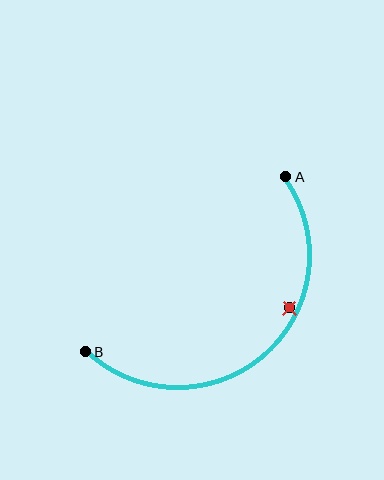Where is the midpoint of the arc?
The arc midpoint is the point on the curve farthest from the straight line joining A and B. It sits below and to the right of that line.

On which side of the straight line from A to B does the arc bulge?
The arc bulges below and to the right of the straight line connecting A and B.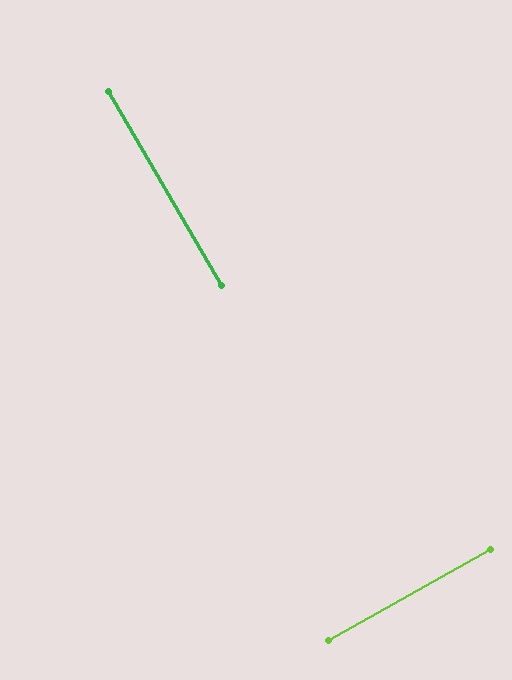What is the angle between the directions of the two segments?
Approximately 89 degrees.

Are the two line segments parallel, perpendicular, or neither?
Perpendicular — they meet at approximately 89°.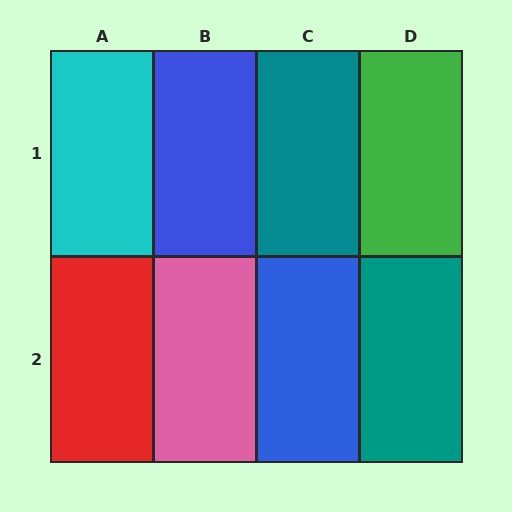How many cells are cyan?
1 cell is cyan.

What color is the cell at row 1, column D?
Green.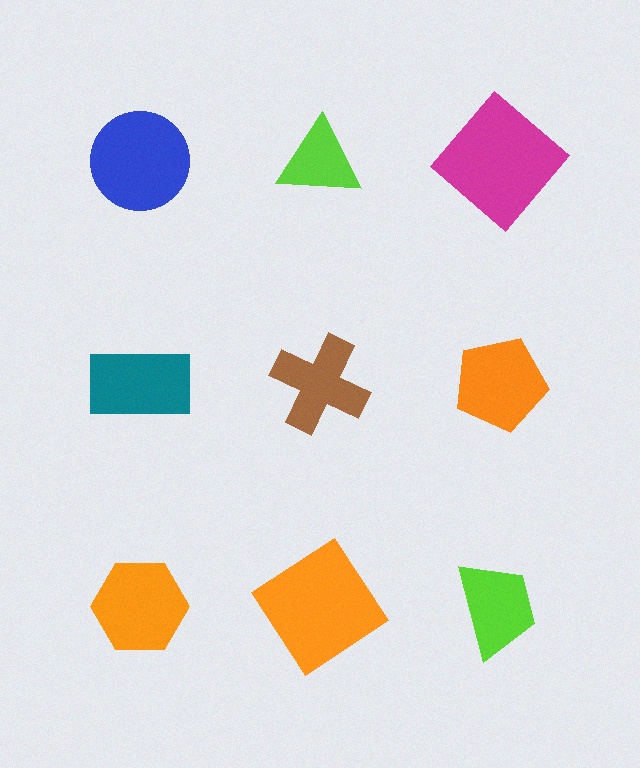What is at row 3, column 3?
A lime trapezoid.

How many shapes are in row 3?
3 shapes.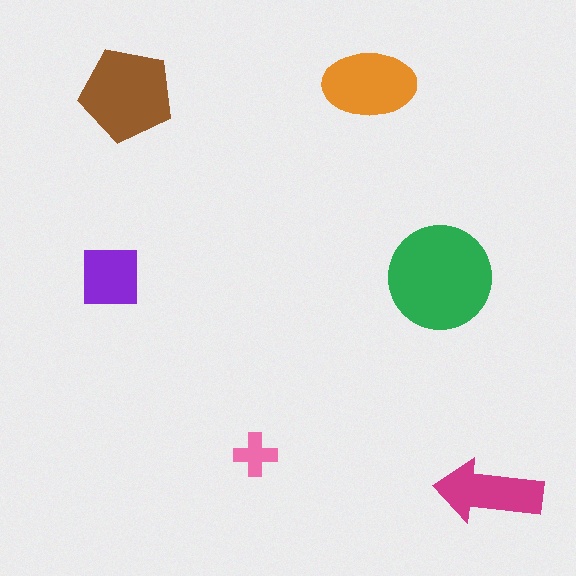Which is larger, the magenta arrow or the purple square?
The magenta arrow.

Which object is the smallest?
The pink cross.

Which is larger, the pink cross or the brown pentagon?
The brown pentagon.